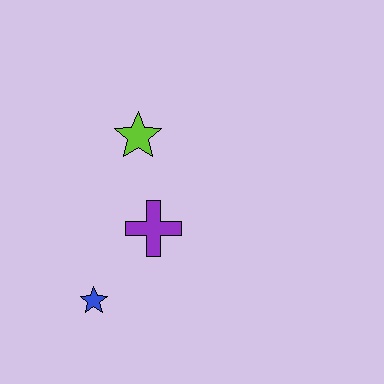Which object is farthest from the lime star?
The blue star is farthest from the lime star.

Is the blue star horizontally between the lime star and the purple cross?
No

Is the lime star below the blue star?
No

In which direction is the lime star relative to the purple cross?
The lime star is above the purple cross.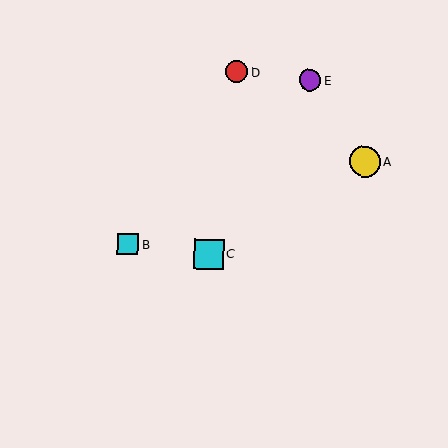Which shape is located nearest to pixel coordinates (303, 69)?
The purple circle (labeled E) at (310, 80) is nearest to that location.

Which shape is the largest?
The yellow circle (labeled A) is the largest.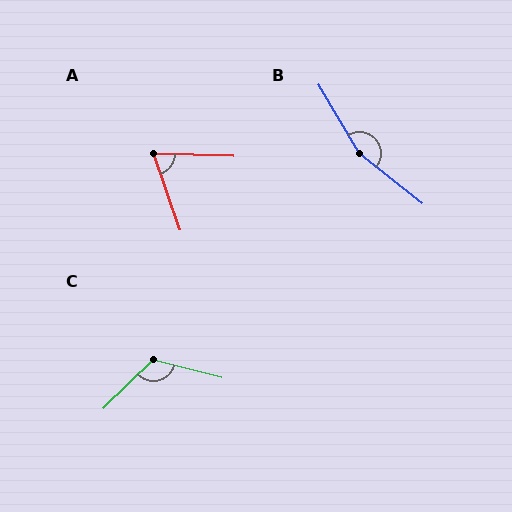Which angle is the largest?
B, at approximately 159 degrees.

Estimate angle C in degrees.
Approximately 121 degrees.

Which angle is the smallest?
A, at approximately 69 degrees.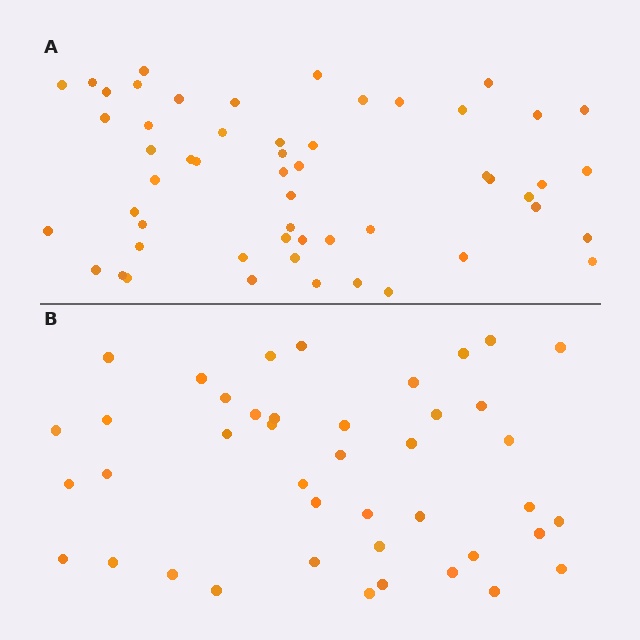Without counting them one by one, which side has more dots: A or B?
Region A (the top region) has more dots.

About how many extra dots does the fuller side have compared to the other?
Region A has roughly 12 or so more dots than region B.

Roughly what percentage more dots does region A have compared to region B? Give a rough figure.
About 30% more.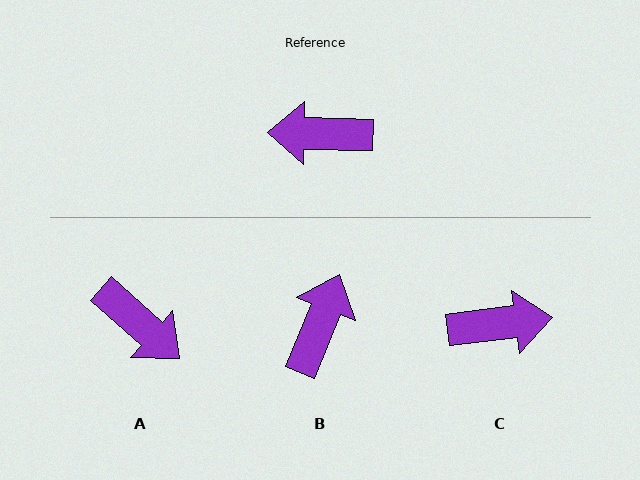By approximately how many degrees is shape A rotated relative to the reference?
Approximately 139 degrees counter-clockwise.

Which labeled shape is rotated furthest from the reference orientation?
C, about 171 degrees away.